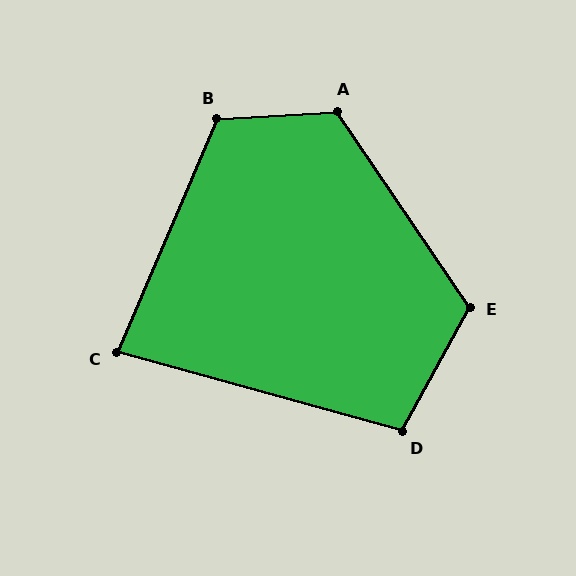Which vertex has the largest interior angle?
A, at approximately 121 degrees.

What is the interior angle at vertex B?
Approximately 117 degrees (obtuse).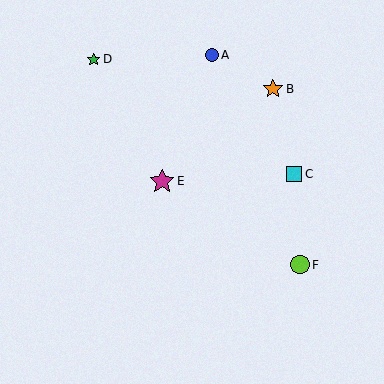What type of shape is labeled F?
Shape F is a lime circle.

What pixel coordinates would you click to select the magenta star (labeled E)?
Click at (162, 181) to select the magenta star E.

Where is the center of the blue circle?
The center of the blue circle is at (212, 55).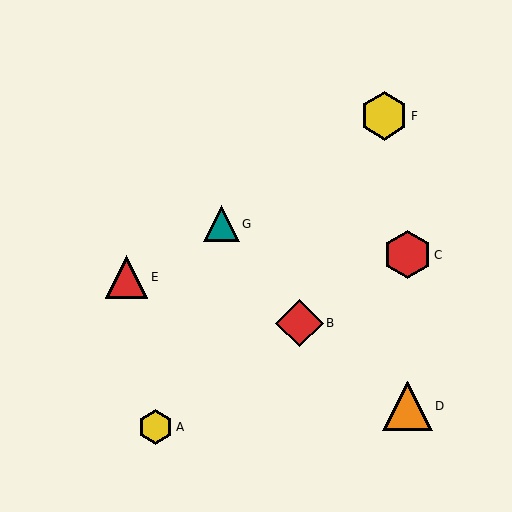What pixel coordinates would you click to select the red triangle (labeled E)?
Click at (126, 277) to select the red triangle E.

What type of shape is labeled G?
Shape G is a teal triangle.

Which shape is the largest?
The orange triangle (labeled D) is the largest.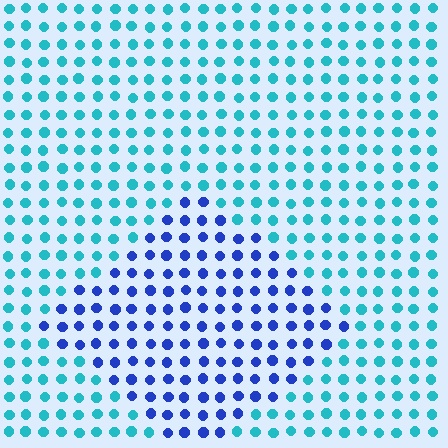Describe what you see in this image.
The image is filled with small cyan elements in a uniform arrangement. A diamond-shaped region is visible where the elements are tinted to a slightly different hue, forming a subtle color boundary.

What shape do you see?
I see a diamond.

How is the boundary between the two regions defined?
The boundary is defined purely by a slight shift in hue (about 47 degrees). Spacing, size, and orientation are identical on both sides.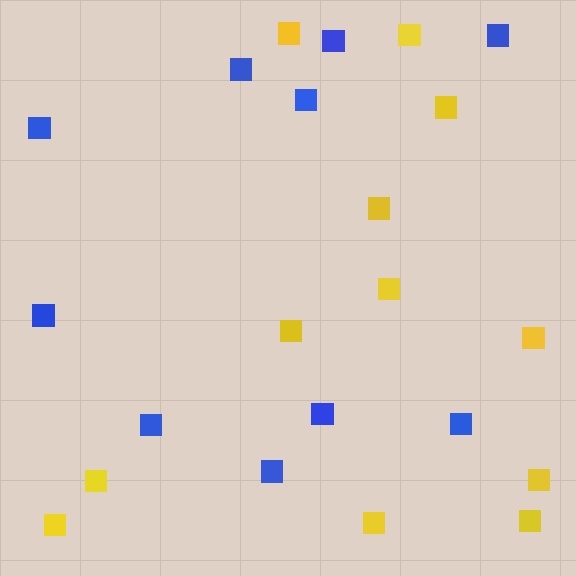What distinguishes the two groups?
There are 2 groups: one group of yellow squares (12) and one group of blue squares (10).